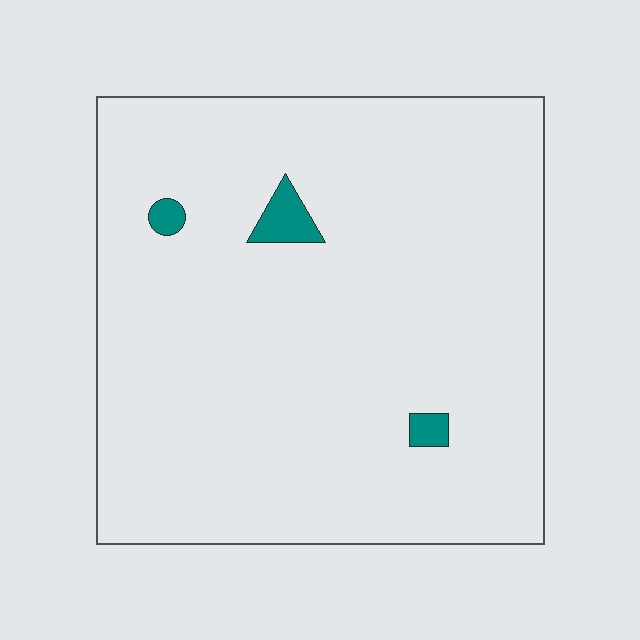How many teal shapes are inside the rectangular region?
3.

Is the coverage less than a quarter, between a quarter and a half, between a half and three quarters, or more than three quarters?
Less than a quarter.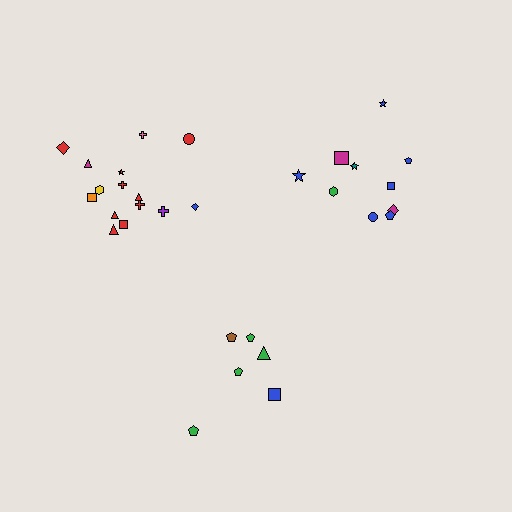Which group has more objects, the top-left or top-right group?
The top-left group.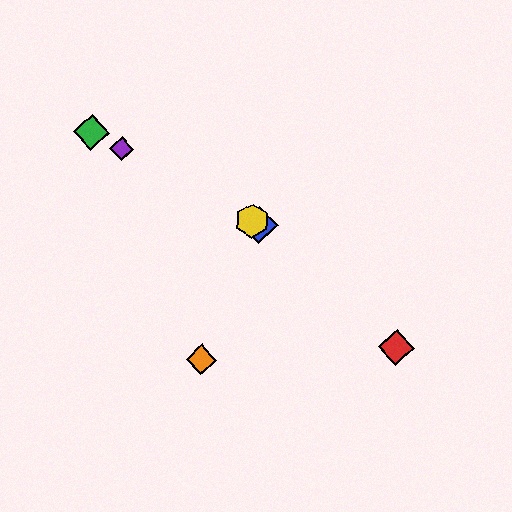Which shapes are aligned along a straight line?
The blue diamond, the green diamond, the yellow hexagon, the purple diamond are aligned along a straight line.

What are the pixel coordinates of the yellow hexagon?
The yellow hexagon is at (252, 221).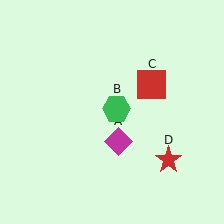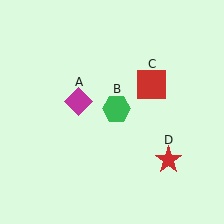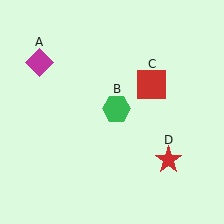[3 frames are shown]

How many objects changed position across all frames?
1 object changed position: magenta diamond (object A).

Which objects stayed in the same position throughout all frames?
Green hexagon (object B) and red square (object C) and red star (object D) remained stationary.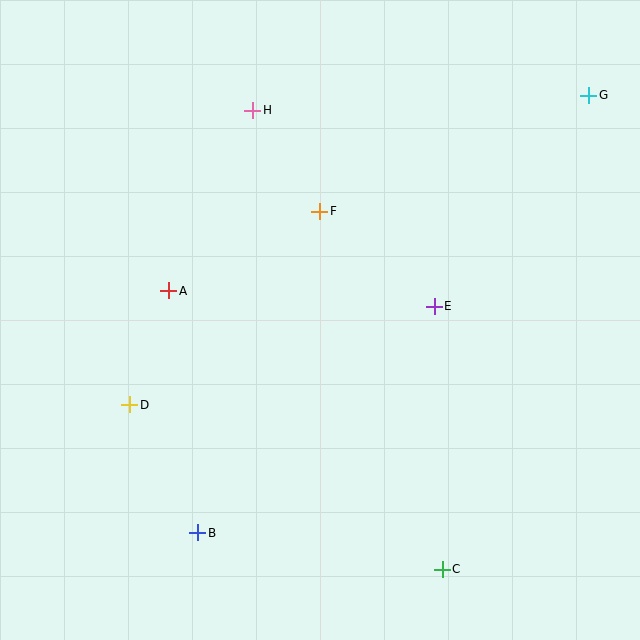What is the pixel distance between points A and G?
The distance between A and G is 463 pixels.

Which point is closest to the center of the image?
Point F at (320, 211) is closest to the center.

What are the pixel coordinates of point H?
Point H is at (253, 110).